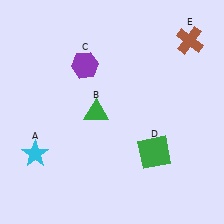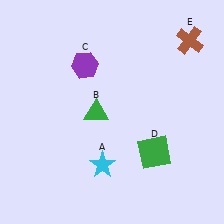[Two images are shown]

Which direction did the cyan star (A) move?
The cyan star (A) moved right.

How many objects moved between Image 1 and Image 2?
1 object moved between the two images.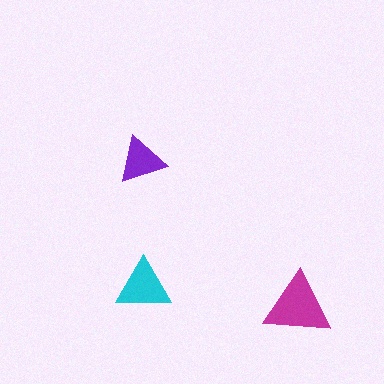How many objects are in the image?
There are 3 objects in the image.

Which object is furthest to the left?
The purple triangle is leftmost.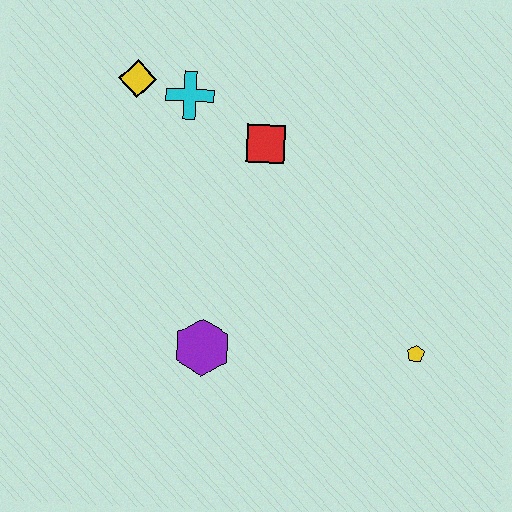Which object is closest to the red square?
The cyan cross is closest to the red square.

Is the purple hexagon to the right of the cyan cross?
Yes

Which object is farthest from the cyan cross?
The yellow pentagon is farthest from the cyan cross.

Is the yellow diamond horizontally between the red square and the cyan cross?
No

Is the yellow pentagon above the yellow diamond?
No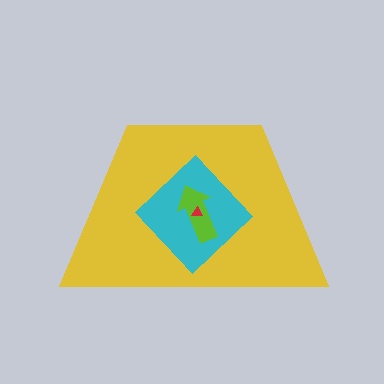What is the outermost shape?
The yellow trapezoid.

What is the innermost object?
The red triangle.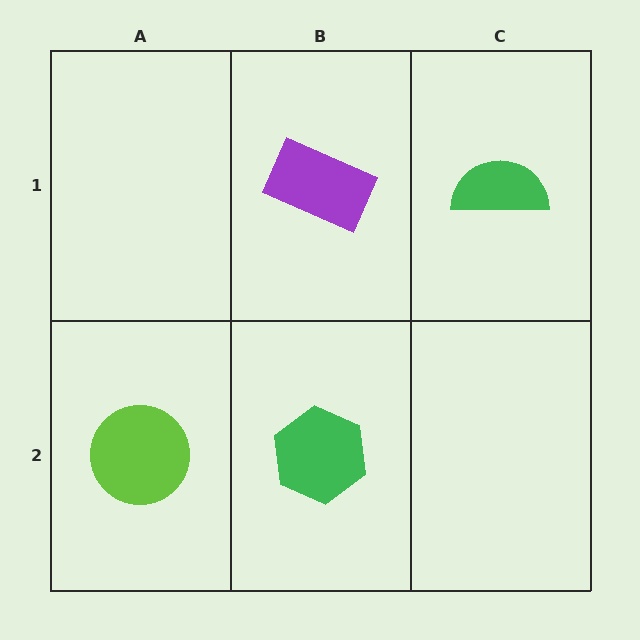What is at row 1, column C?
A green semicircle.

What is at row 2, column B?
A green hexagon.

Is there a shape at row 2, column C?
No, that cell is empty.